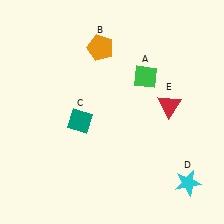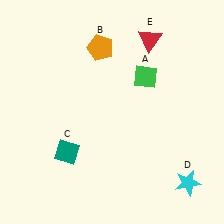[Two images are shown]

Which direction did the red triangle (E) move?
The red triangle (E) moved up.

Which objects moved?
The objects that moved are: the teal diamond (C), the red triangle (E).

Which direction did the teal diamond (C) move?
The teal diamond (C) moved down.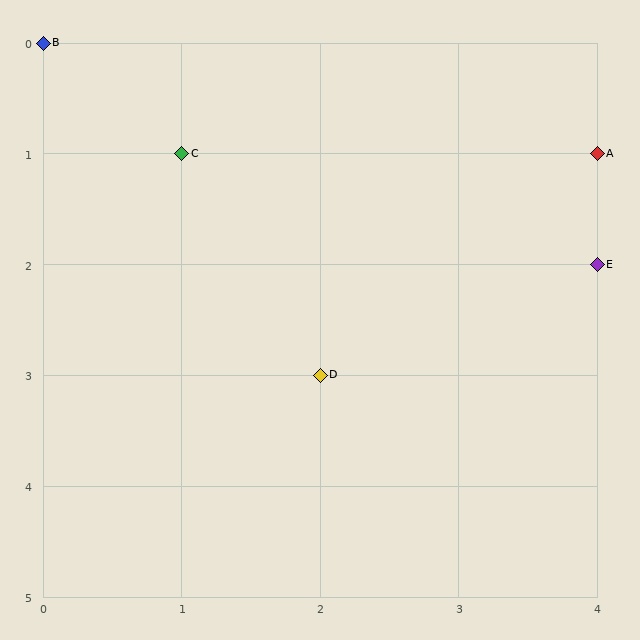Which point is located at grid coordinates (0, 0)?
Point B is at (0, 0).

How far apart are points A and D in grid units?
Points A and D are 2 columns and 2 rows apart (about 2.8 grid units diagonally).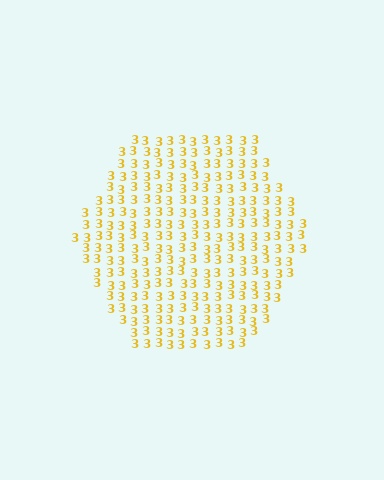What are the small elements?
The small elements are digit 3's.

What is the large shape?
The large shape is a hexagon.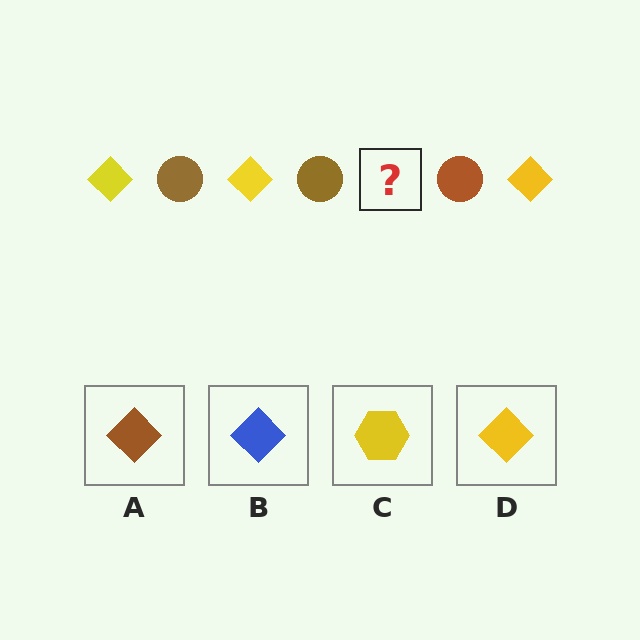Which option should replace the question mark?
Option D.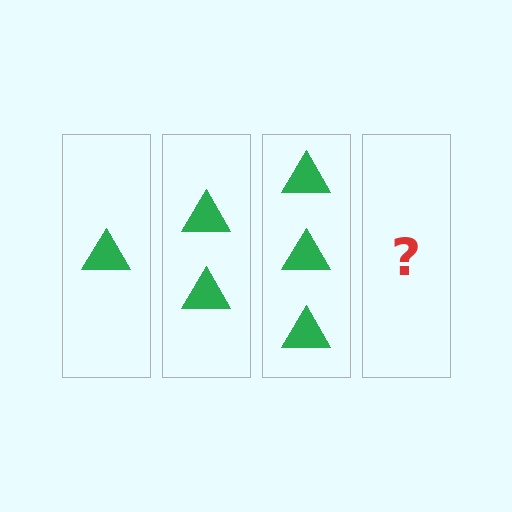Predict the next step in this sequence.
The next step is 4 triangles.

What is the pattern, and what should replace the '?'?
The pattern is that each step adds one more triangle. The '?' should be 4 triangles.